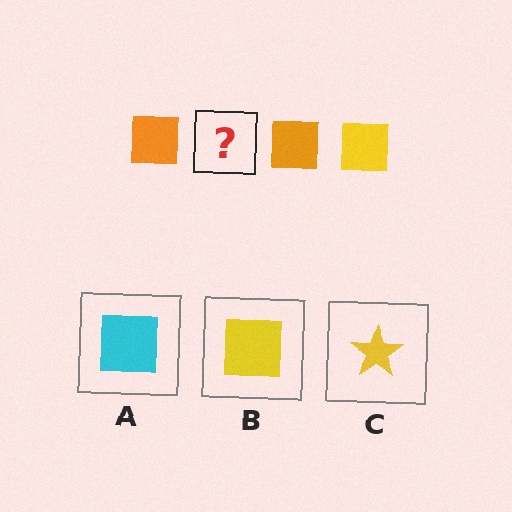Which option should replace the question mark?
Option B.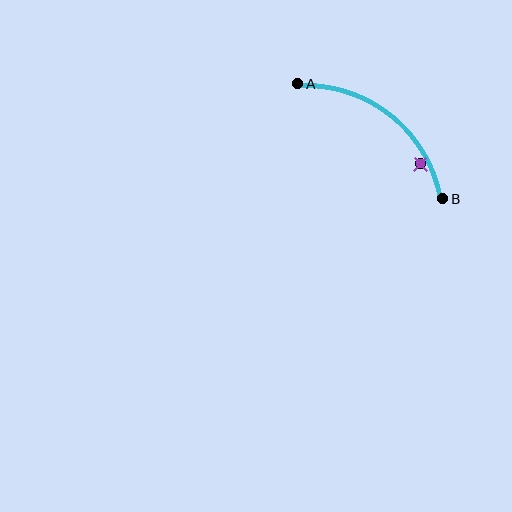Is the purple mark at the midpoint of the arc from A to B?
No — the purple mark does not lie on the arc at all. It sits slightly inside the curve.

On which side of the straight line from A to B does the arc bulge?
The arc bulges above and to the right of the straight line connecting A and B.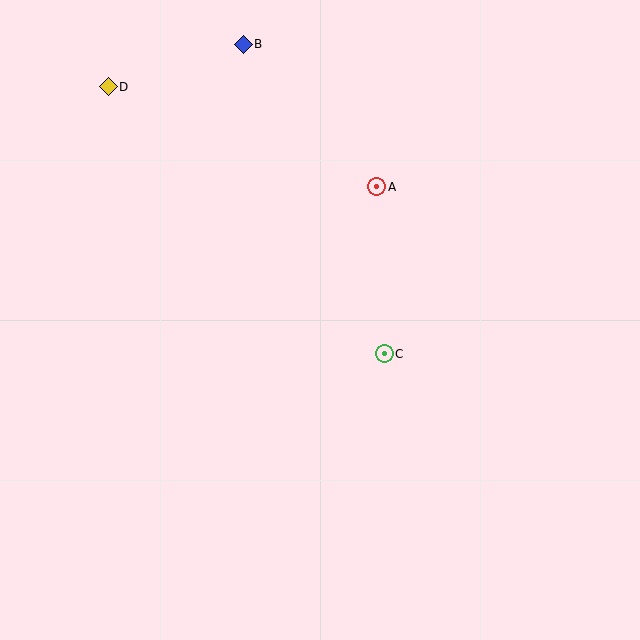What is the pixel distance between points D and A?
The distance between D and A is 287 pixels.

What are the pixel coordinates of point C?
Point C is at (384, 354).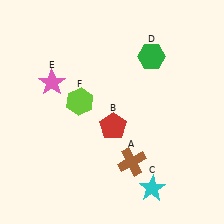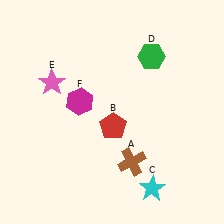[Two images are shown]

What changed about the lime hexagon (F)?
In Image 1, F is lime. In Image 2, it changed to magenta.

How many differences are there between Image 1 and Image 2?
There is 1 difference between the two images.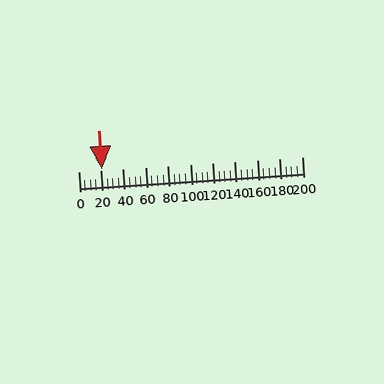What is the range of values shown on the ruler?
The ruler shows values from 0 to 200.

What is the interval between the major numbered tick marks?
The major tick marks are spaced 20 units apart.